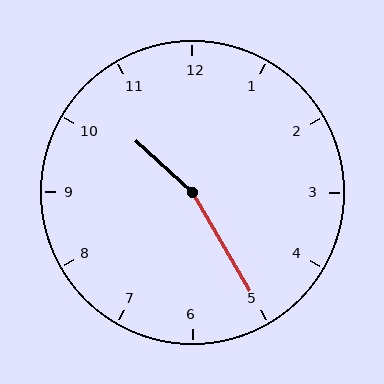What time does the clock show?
10:25.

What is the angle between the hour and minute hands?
Approximately 162 degrees.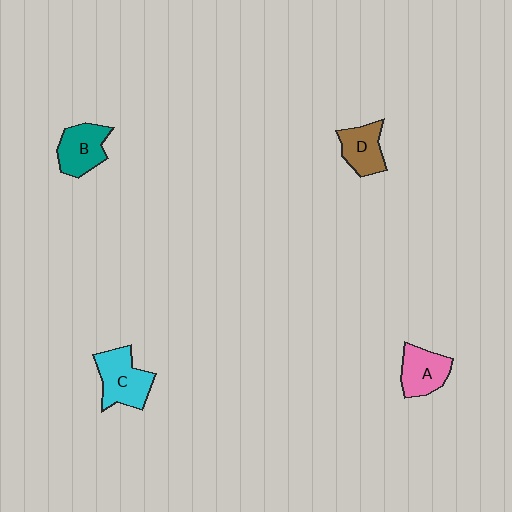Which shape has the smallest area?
Shape D (brown).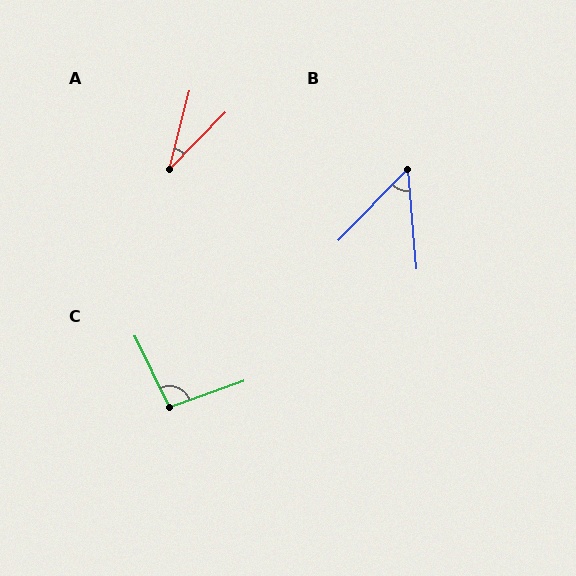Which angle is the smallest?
A, at approximately 30 degrees.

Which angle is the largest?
C, at approximately 96 degrees.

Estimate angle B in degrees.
Approximately 49 degrees.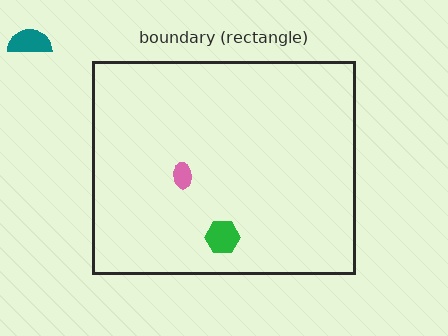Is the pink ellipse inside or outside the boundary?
Inside.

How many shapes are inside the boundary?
2 inside, 1 outside.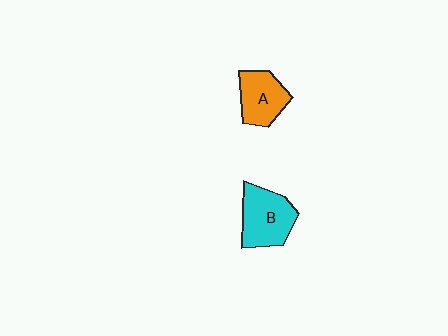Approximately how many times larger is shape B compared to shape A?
Approximately 1.2 times.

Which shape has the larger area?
Shape B (cyan).